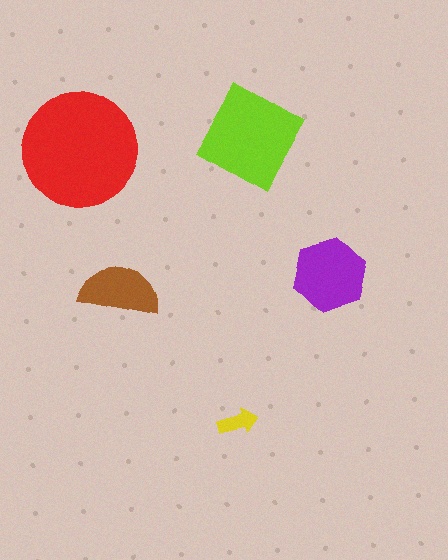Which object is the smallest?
The yellow arrow.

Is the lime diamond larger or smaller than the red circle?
Smaller.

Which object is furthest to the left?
The red circle is leftmost.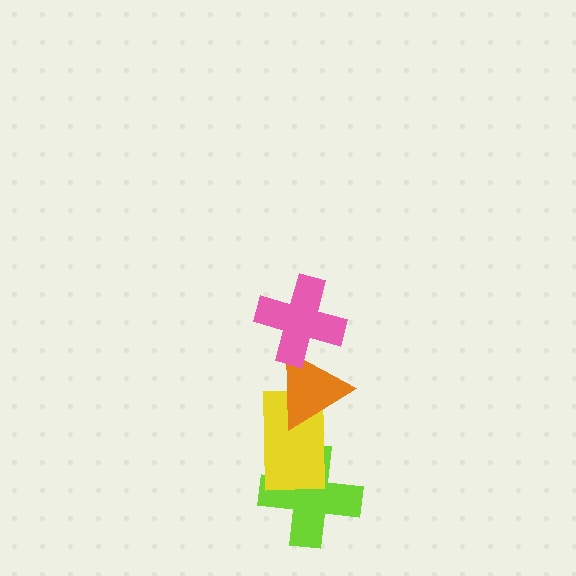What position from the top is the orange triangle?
The orange triangle is 2nd from the top.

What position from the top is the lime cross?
The lime cross is 4th from the top.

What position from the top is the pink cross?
The pink cross is 1st from the top.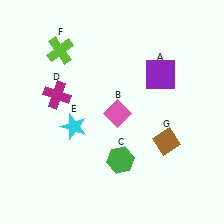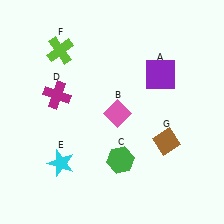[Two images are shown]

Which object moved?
The cyan star (E) moved down.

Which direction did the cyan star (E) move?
The cyan star (E) moved down.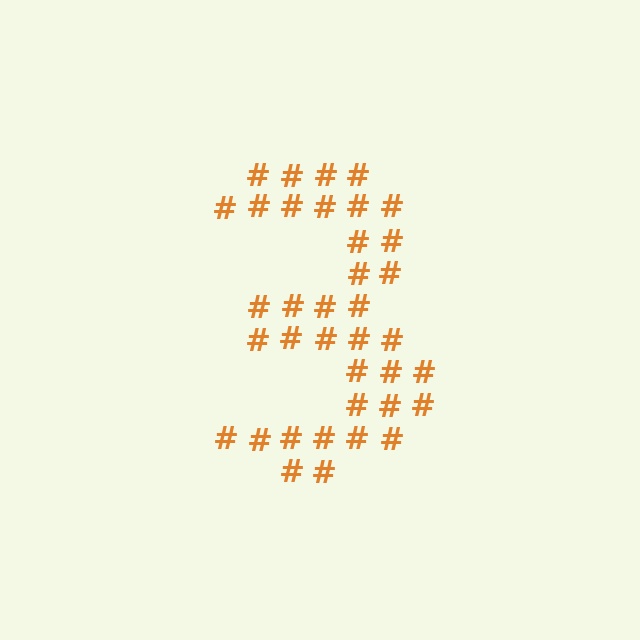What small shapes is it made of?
It is made of small hash symbols.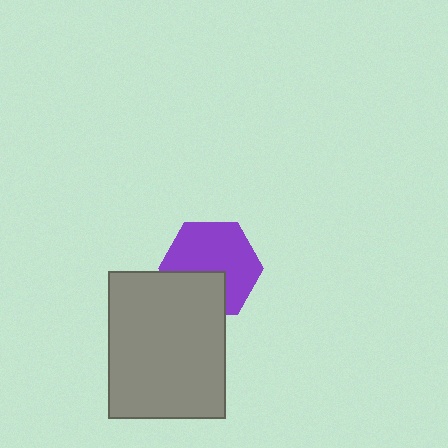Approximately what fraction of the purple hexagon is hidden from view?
Roughly 31% of the purple hexagon is hidden behind the gray rectangle.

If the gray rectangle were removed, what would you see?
You would see the complete purple hexagon.